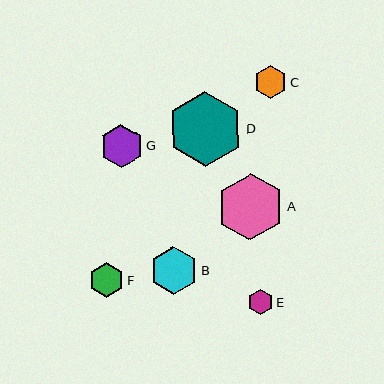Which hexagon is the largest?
Hexagon D is the largest with a size of approximately 75 pixels.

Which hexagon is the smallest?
Hexagon E is the smallest with a size of approximately 26 pixels.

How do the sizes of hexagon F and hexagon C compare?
Hexagon F and hexagon C are approximately the same size.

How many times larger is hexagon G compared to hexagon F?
Hexagon G is approximately 1.2 times the size of hexagon F.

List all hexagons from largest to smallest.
From largest to smallest: D, A, B, G, F, C, E.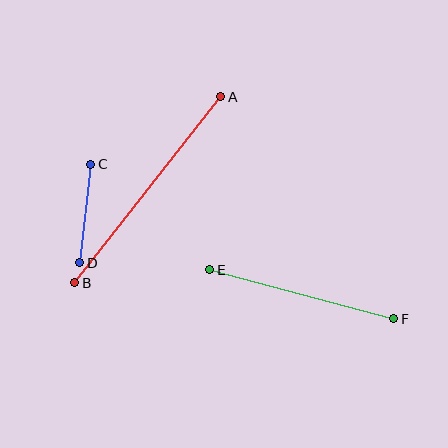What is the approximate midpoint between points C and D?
The midpoint is at approximately (85, 213) pixels.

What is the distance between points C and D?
The distance is approximately 99 pixels.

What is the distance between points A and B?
The distance is approximately 236 pixels.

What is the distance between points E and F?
The distance is approximately 190 pixels.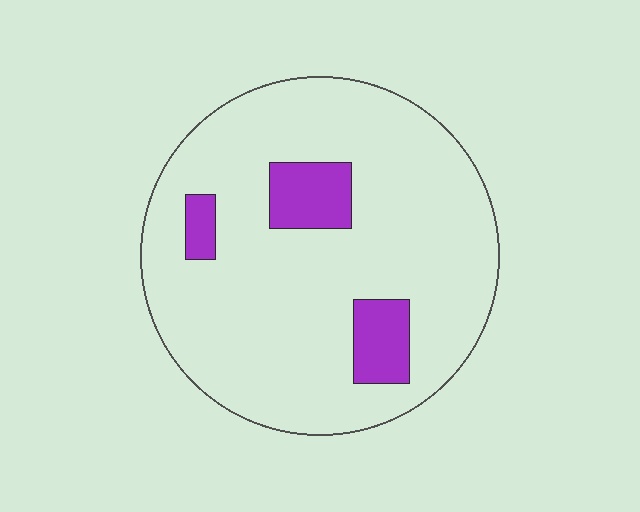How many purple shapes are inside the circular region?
3.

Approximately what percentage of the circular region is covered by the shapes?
Approximately 10%.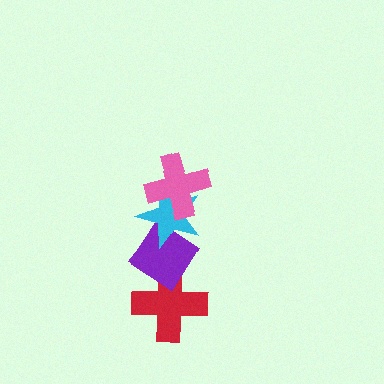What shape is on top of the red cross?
The purple diamond is on top of the red cross.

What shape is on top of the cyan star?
The pink cross is on top of the cyan star.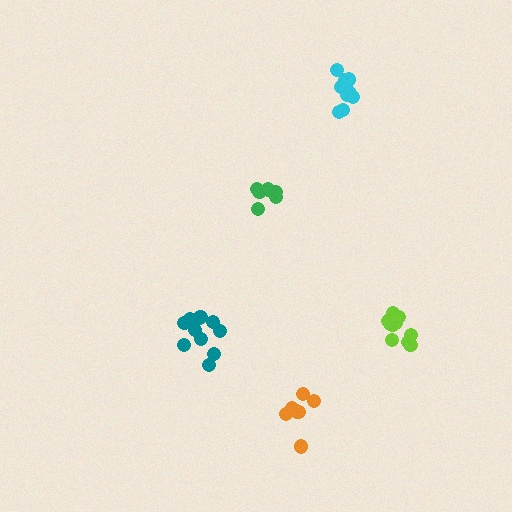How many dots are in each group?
Group 1: 11 dots, Group 2: 11 dots, Group 3: 7 dots, Group 4: 11 dots, Group 5: 6 dots (46 total).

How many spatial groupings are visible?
There are 5 spatial groupings.